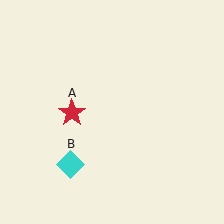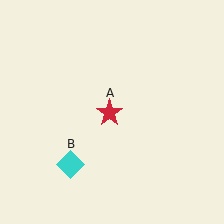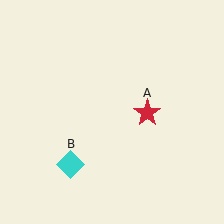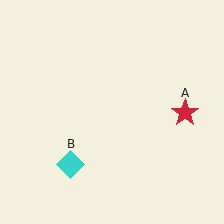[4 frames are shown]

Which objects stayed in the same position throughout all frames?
Cyan diamond (object B) remained stationary.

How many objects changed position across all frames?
1 object changed position: red star (object A).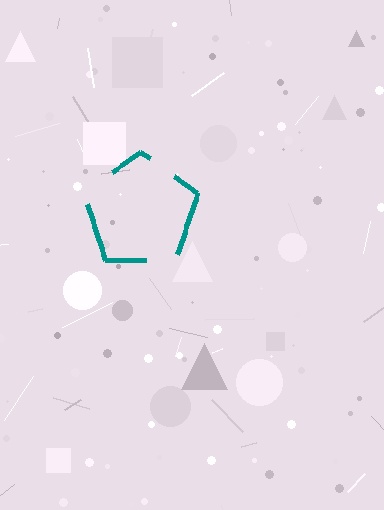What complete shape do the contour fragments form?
The contour fragments form a pentagon.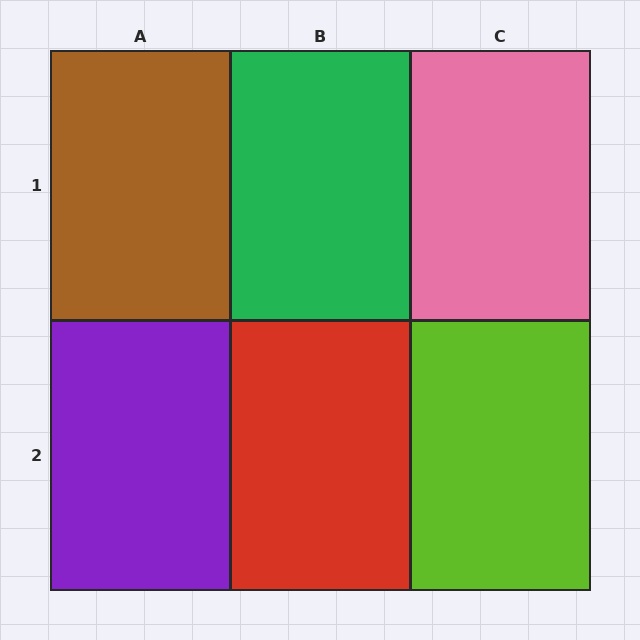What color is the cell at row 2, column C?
Lime.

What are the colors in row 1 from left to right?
Brown, green, pink.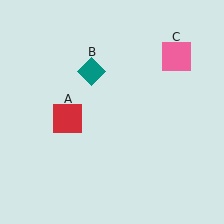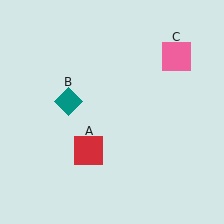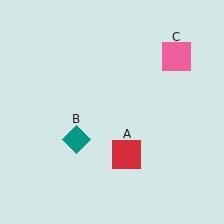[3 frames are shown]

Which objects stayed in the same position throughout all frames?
Pink square (object C) remained stationary.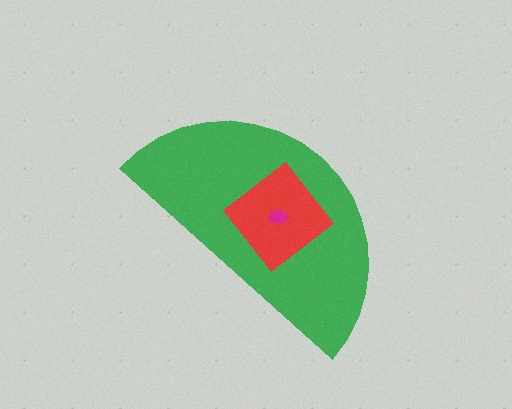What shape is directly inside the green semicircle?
The red diamond.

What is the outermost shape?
The green semicircle.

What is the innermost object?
The magenta ellipse.